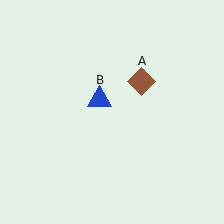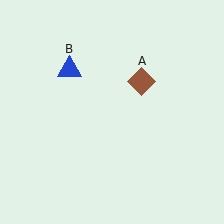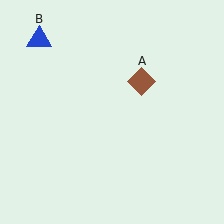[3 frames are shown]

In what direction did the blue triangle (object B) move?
The blue triangle (object B) moved up and to the left.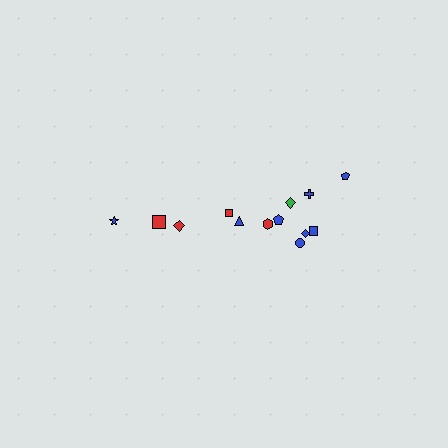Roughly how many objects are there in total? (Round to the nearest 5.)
Roughly 15 objects in total.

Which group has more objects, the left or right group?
The right group.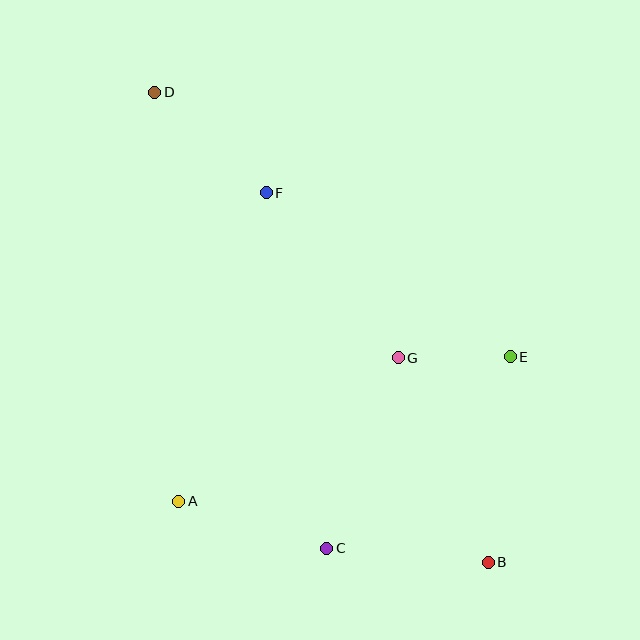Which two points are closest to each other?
Points E and G are closest to each other.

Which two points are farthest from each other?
Points B and D are farthest from each other.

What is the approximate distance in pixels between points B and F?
The distance between B and F is approximately 431 pixels.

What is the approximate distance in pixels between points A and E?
The distance between A and E is approximately 361 pixels.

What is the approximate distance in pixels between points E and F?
The distance between E and F is approximately 294 pixels.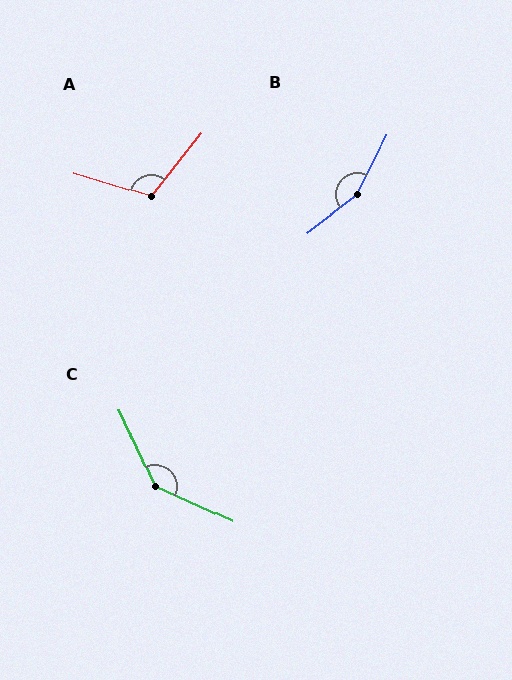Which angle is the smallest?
A, at approximately 112 degrees.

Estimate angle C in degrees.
Approximately 139 degrees.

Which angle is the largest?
B, at approximately 154 degrees.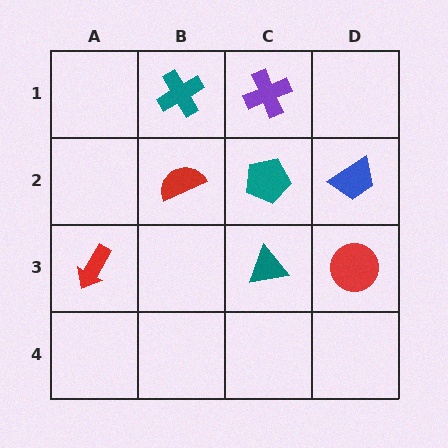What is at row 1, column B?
A teal cross.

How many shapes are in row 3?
3 shapes.